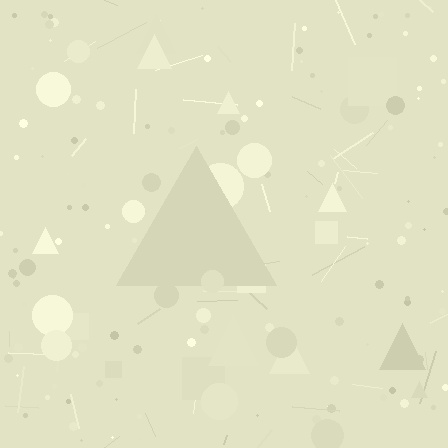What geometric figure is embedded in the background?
A triangle is embedded in the background.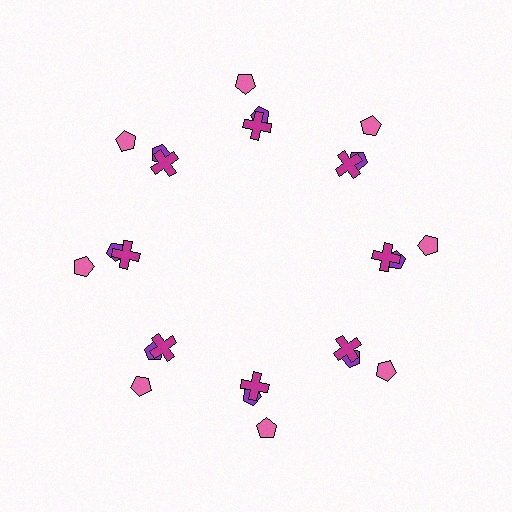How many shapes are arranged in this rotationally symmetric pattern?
There are 24 shapes, arranged in 8 groups of 3.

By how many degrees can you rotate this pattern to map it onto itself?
The pattern maps onto itself every 45 degrees of rotation.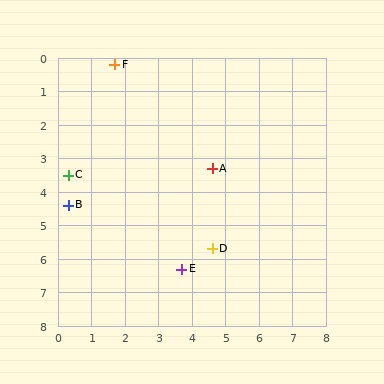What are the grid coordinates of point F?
Point F is at approximately (1.7, 0.2).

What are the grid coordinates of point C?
Point C is at approximately (0.3, 3.5).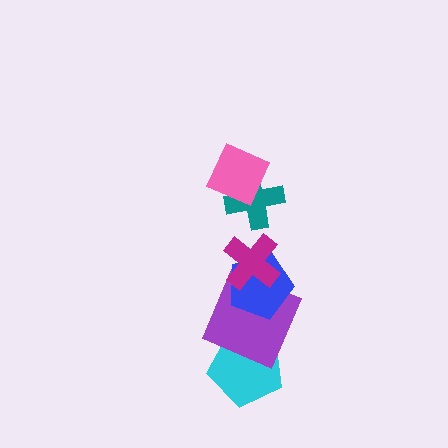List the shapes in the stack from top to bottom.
From top to bottom: the pink square, the teal cross, the magenta cross, the blue pentagon, the purple square, the cyan pentagon.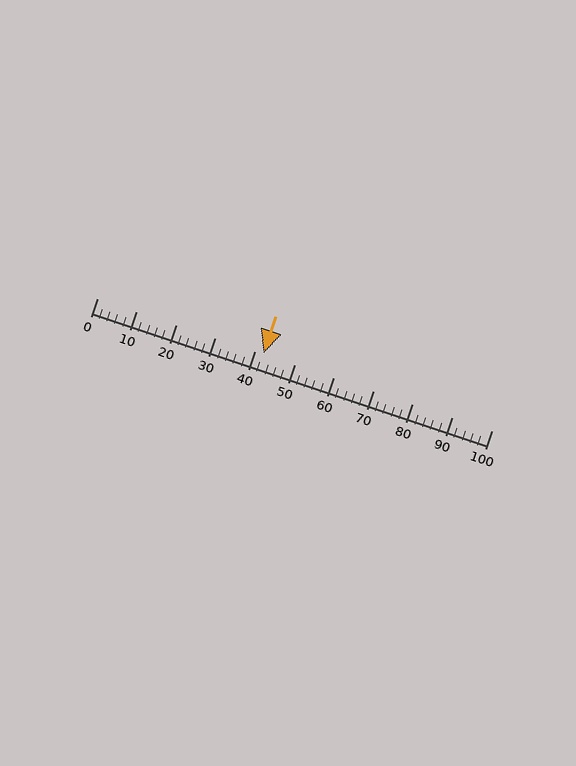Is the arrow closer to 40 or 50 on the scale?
The arrow is closer to 40.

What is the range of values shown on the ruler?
The ruler shows values from 0 to 100.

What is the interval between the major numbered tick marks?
The major tick marks are spaced 10 units apart.